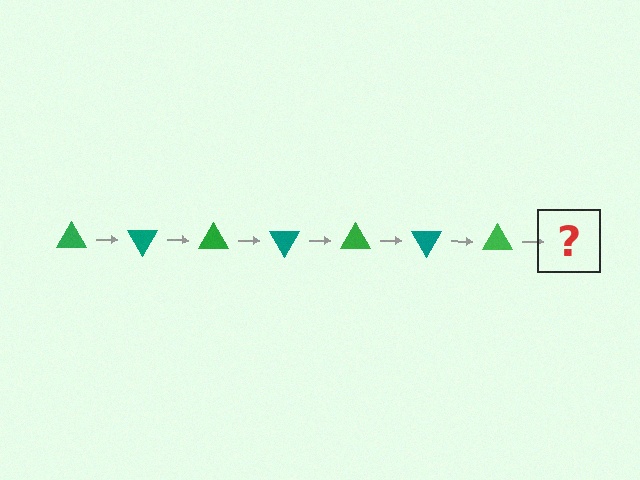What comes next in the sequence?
The next element should be a teal triangle, rotated 420 degrees from the start.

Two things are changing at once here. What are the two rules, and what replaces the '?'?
The two rules are that it rotates 60 degrees each step and the color cycles through green and teal. The '?' should be a teal triangle, rotated 420 degrees from the start.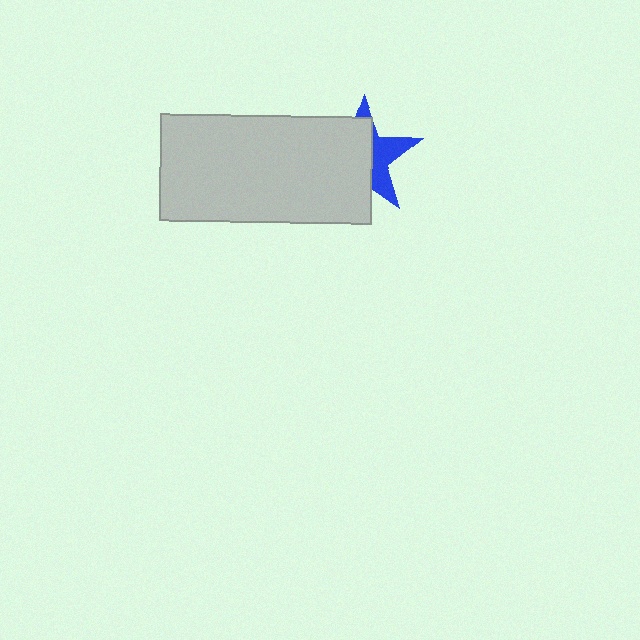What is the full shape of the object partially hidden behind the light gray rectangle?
The partially hidden object is a blue star.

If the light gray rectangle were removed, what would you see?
You would see the complete blue star.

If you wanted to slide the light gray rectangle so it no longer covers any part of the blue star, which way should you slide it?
Slide it left — that is the most direct way to separate the two shapes.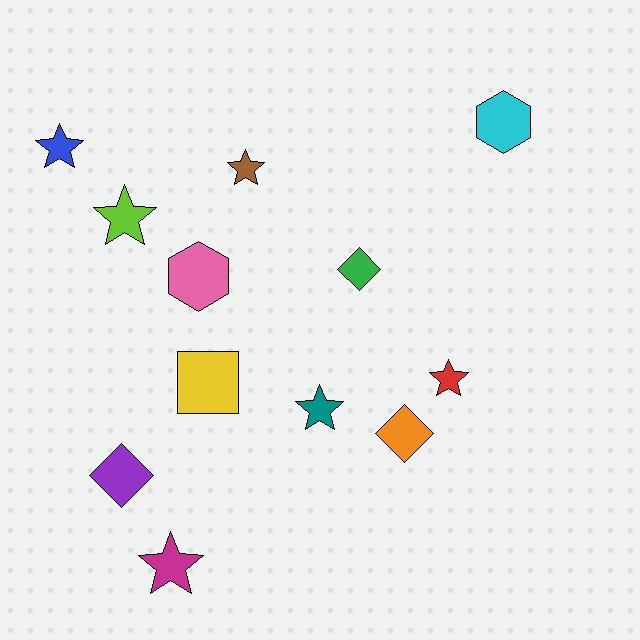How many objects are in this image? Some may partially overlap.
There are 12 objects.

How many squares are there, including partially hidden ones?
There is 1 square.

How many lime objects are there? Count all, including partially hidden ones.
There is 1 lime object.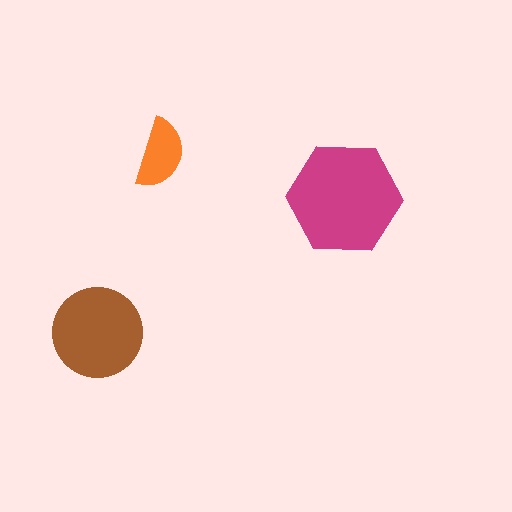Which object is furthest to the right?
The magenta hexagon is rightmost.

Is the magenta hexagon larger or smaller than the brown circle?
Larger.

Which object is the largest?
The magenta hexagon.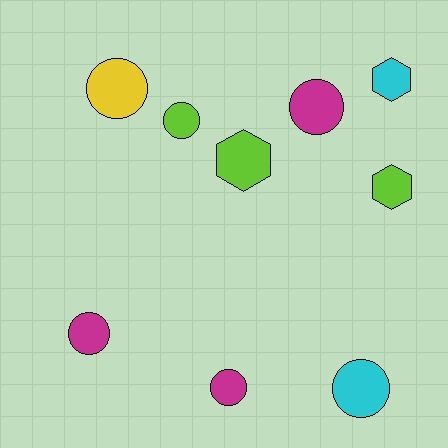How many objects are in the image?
There are 9 objects.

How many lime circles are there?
There is 1 lime circle.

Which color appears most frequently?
Lime, with 3 objects.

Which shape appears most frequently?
Circle, with 6 objects.